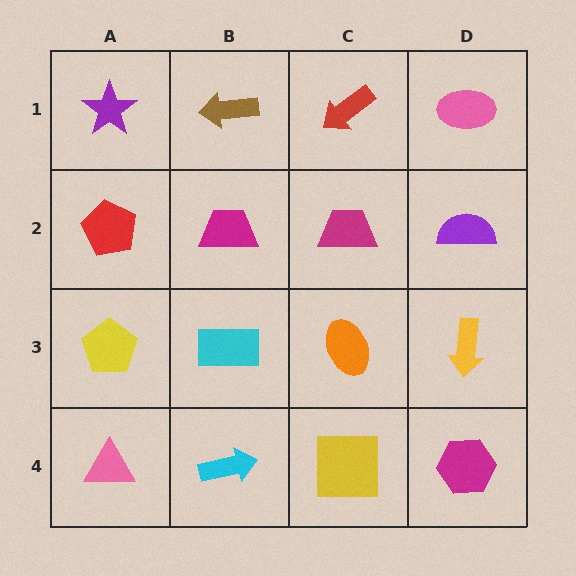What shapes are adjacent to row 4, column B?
A cyan rectangle (row 3, column B), a pink triangle (row 4, column A), a yellow square (row 4, column C).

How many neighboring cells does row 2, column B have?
4.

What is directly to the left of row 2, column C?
A magenta trapezoid.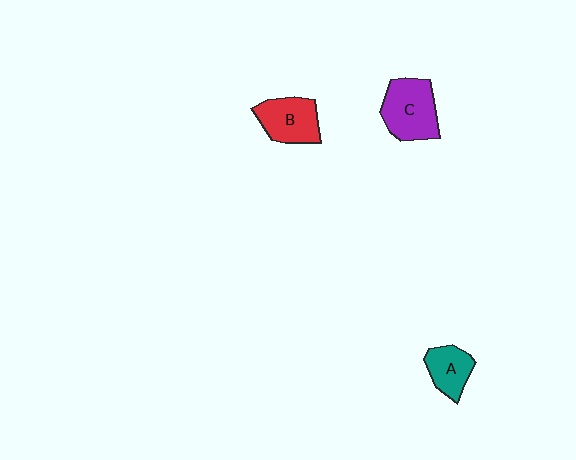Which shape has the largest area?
Shape C (purple).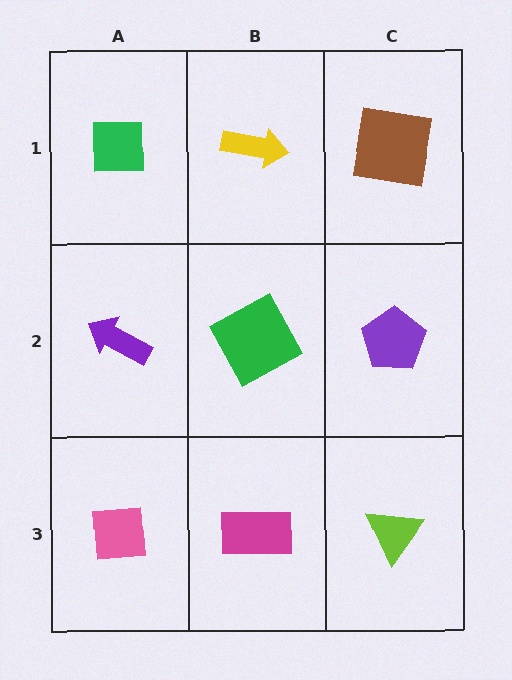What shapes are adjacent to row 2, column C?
A brown square (row 1, column C), a lime triangle (row 3, column C), a green square (row 2, column B).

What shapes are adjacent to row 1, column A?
A purple arrow (row 2, column A), a yellow arrow (row 1, column B).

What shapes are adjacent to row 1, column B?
A green square (row 2, column B), a green square (row 1, column A), a brown square (row 1, column C).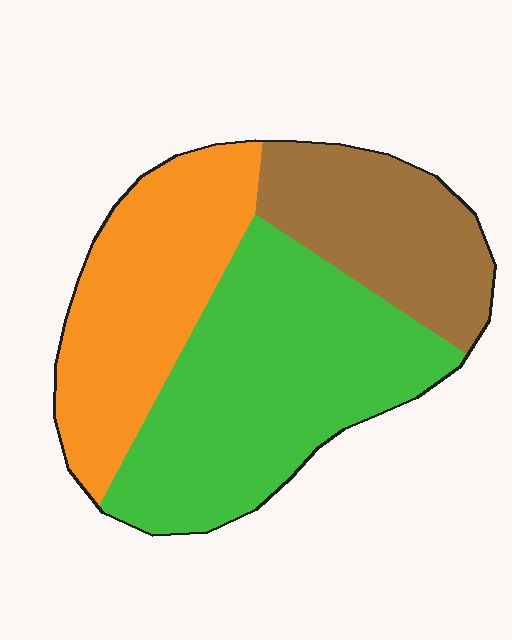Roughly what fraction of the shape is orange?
Orange takes up between a quarter and a half of the shape.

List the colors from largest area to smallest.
From largest to smallest: green, orange, brown.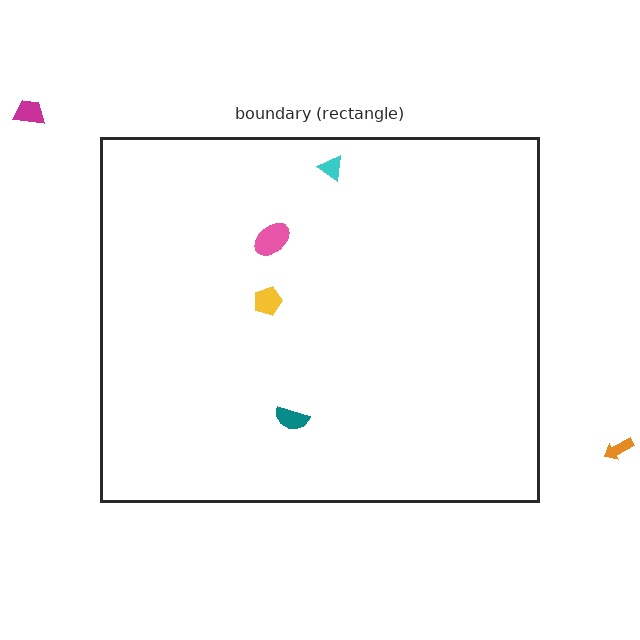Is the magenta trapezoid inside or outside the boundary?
Outside.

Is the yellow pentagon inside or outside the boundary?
Inside.